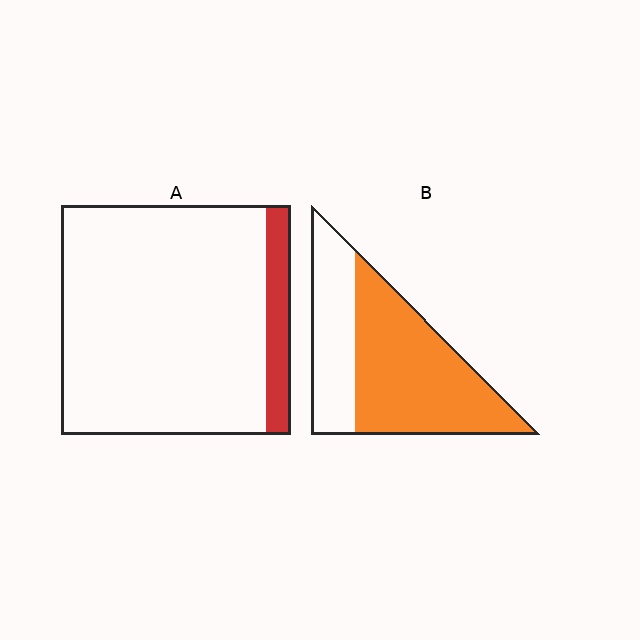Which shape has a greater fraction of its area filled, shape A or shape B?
Shape B.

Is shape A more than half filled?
No.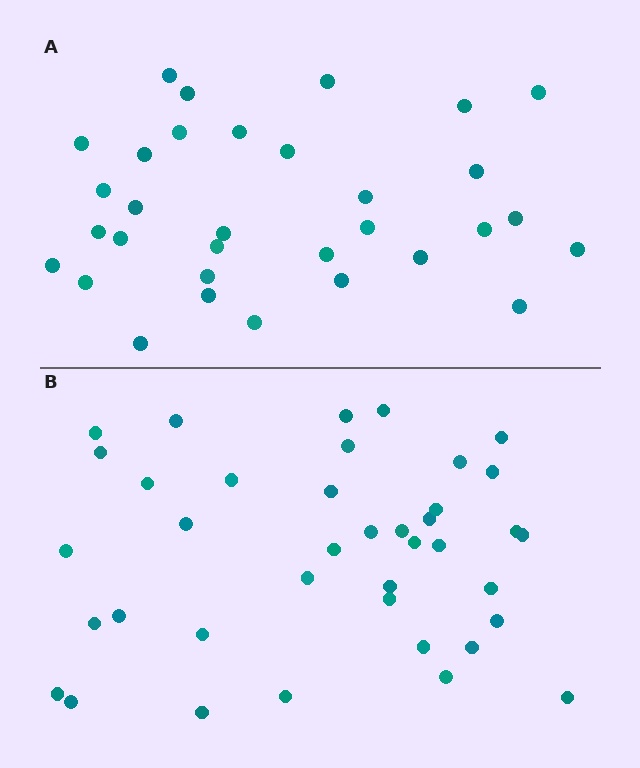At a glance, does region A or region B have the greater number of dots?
Region B (the bottom region) has more dots.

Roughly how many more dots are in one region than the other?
Region B has roughly 8 or so more dots than region A.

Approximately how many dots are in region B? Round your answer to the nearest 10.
About 40 dots. (The exact count is 39, which rounds to 40.)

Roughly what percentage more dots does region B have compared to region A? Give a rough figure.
About 20% more.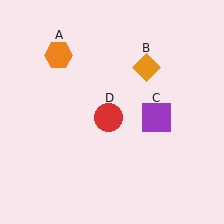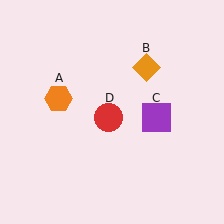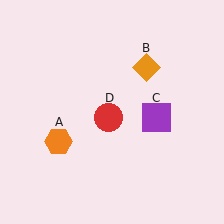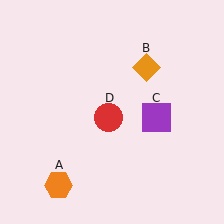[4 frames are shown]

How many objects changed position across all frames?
1 object changed position: orange hexagon (object A).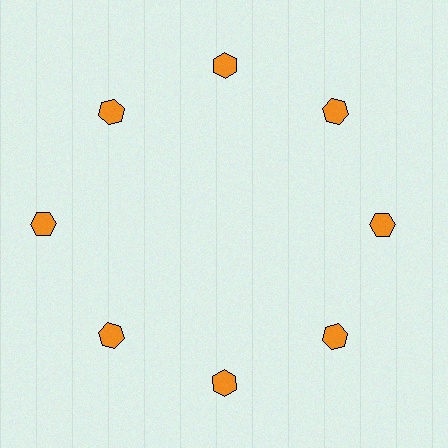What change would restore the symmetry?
The symmetry would be restored by moving it inward, back onto the ring so that all 8 hexagons sit at equal angles and equal distance from the center.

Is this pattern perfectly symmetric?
No. The 8 orange hexagons are arranged in a ring, but one element near the 9 o'clock position is pushed outward from the center, breaking the 8-fold rotational symmetry.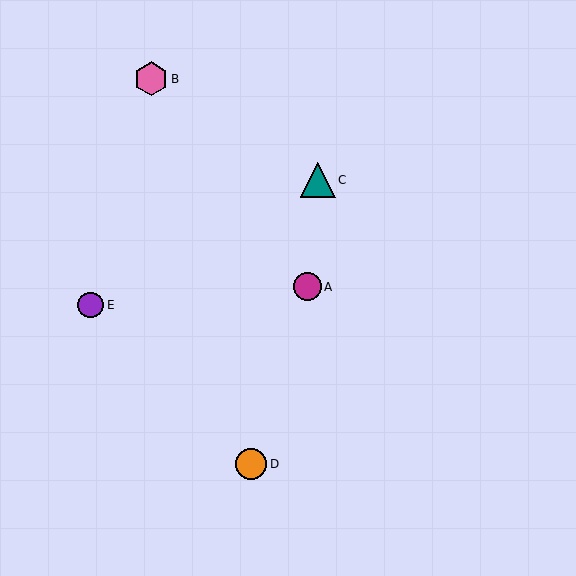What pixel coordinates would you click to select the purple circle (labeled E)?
Click at (91, 305) to select the purple circle E.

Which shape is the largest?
The teal triangle (labeled C) is the largest.